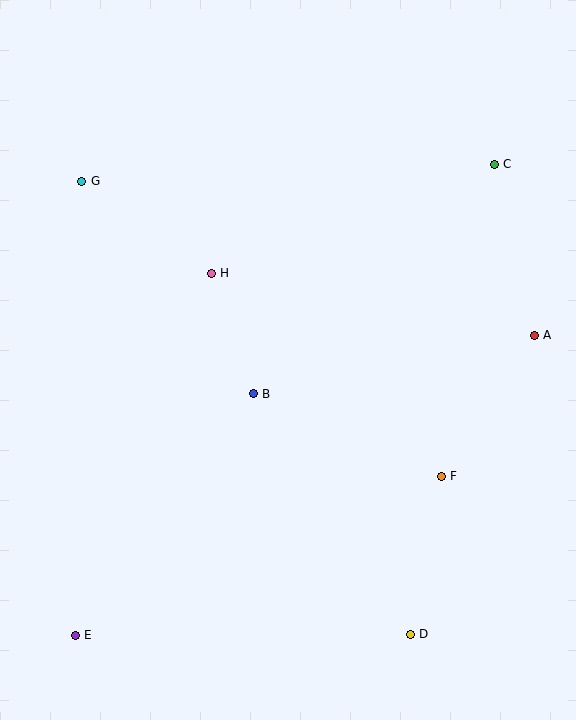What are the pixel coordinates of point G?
Point G is at (82, 181).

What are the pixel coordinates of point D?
Point D is at (410, 634).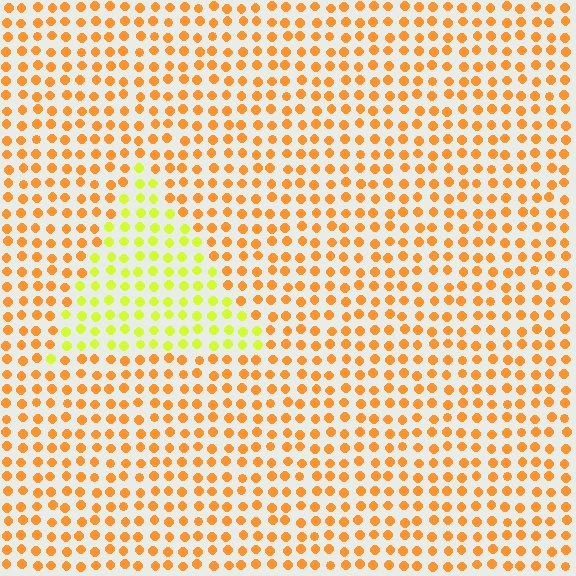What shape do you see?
I see a triangle.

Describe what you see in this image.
The image is filled with small orange elements in a uniform arrangement. A triangle-shaped region is visible where the elements are tinted to a slightly different hue, forming a subtle color boundary.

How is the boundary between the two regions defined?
The boundary is defined purely by a slight shift in hue (about 42 degrees). Spacing, size, and orientation are identical on both sides.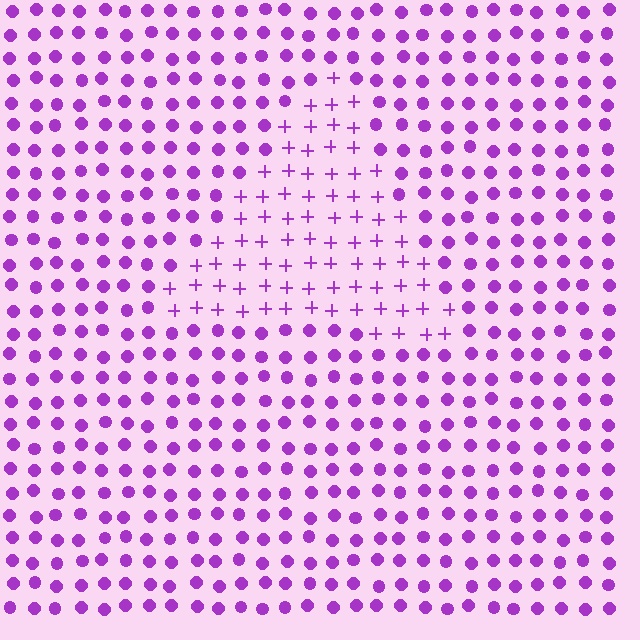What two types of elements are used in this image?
The image uses plus signs inside the triangle region and circles outside it.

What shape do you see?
I see a triangle.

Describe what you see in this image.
The image is filled with small purple elements arranged in a uniform grid. A triangle-shaped region contains plus signs, while the surrounding area contains circles. The boundary is defined purely by the change in element shape.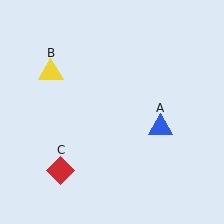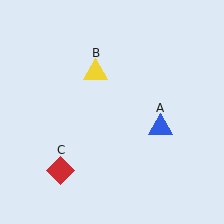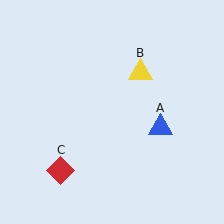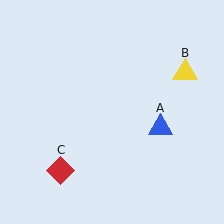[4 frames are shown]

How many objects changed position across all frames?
1 object changed position: yellow triangle (object B).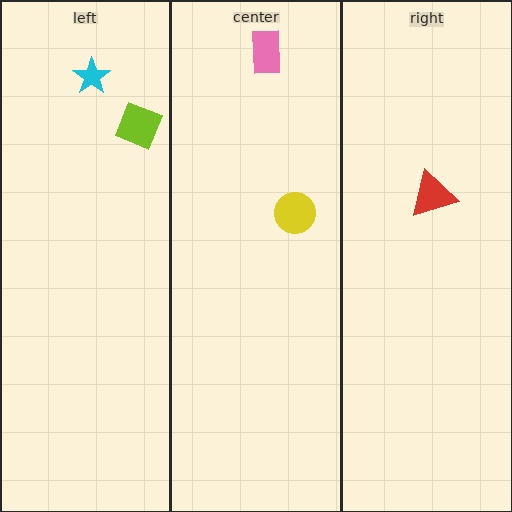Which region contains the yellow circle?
The center region.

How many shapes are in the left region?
2.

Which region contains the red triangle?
The right region.